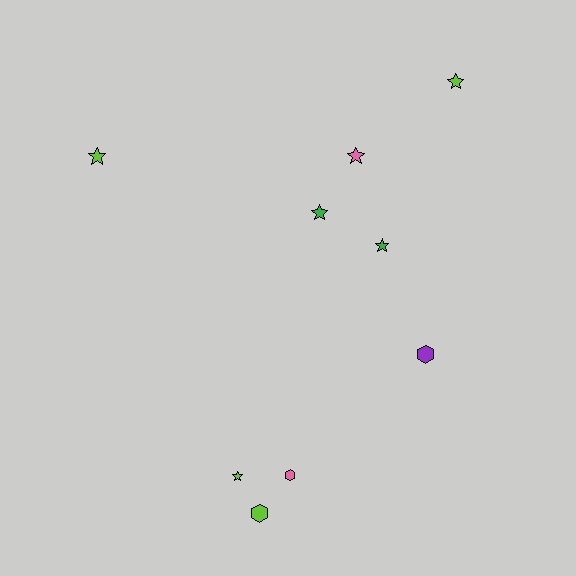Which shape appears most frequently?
Star, with 6 objects.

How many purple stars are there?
There are no purple stars.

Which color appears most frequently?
Lime, with 4 objects.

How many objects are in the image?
There are 9 objects.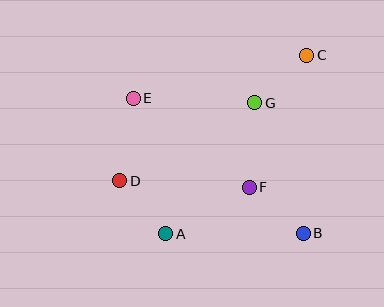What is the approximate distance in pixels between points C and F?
The distance between C and F is approximately 144 pixels.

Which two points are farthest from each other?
Points A and C are farthest from each other.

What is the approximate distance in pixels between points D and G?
The distance between D and G is approximately 156 pixels.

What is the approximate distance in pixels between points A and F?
The distance between A and F is approximately 96 pixels.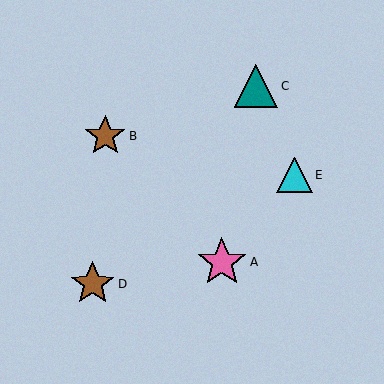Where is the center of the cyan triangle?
The center of the cyan triangle is at (294, 175).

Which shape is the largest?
The pink star (labeled A) is the largest.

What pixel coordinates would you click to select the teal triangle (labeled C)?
Click at (256, 86) to select the teal triangle C.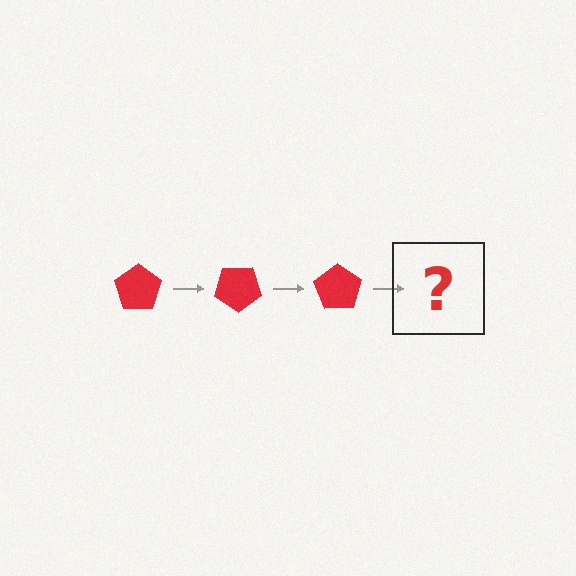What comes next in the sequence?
The next element should be a red pentagon rotated 105 degrees.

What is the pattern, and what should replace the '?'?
The pattern is that the pentagon rotates 35 degrees each step. The '?' should be a red pentagon rotated 105 degrees.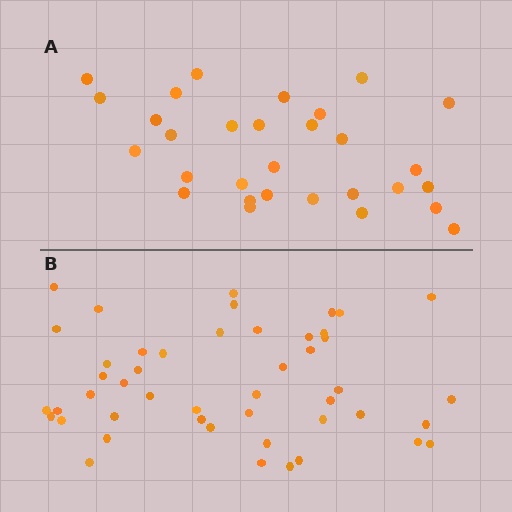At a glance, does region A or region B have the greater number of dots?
Region B (the bottom region) has more dots.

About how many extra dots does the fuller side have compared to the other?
Region B has approximately 15 more dots than region A.